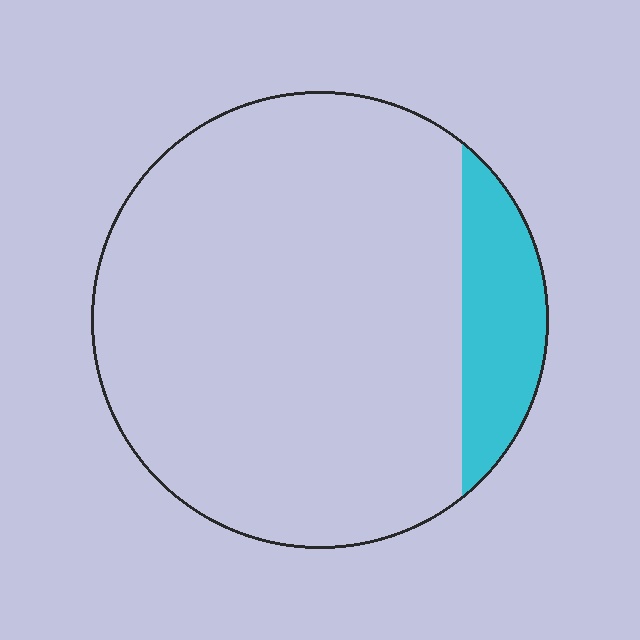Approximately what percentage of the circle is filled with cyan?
Approximately 15%.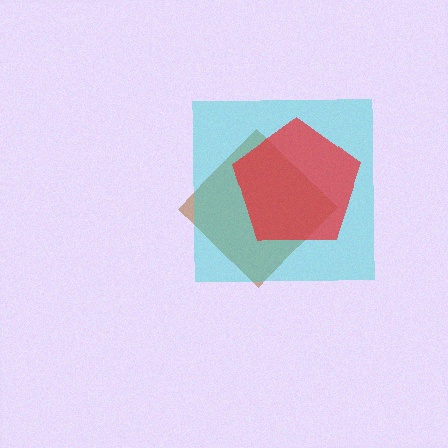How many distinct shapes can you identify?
There are 3 distinct shapes: a brown diamond, a cyan square, a red pentagon.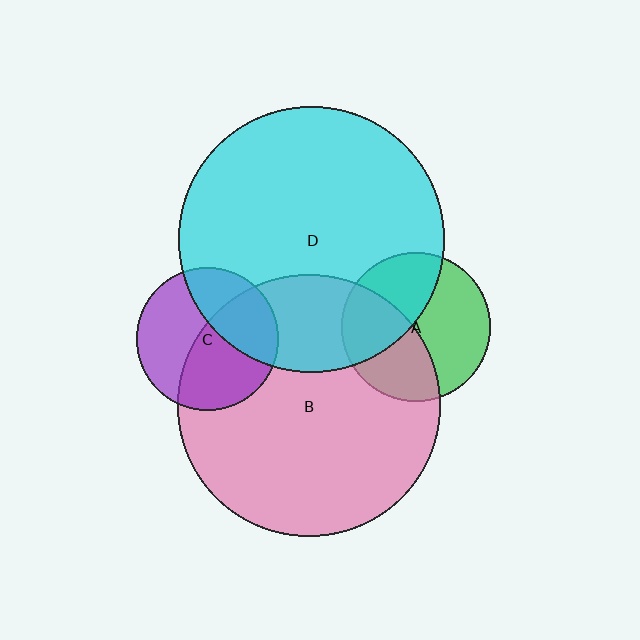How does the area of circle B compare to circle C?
Approximately 3.4 times.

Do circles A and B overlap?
Yes.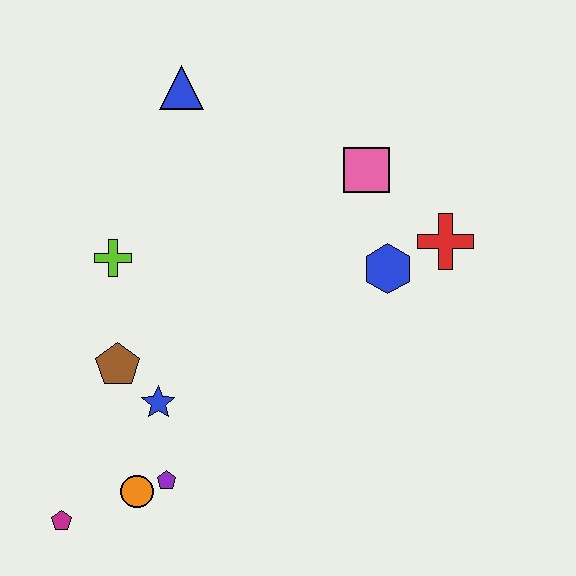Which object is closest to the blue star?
The brown pentagon is closest to the blue star.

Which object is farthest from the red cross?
The magenta pentagon is farthest from the red cross.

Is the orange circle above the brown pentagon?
No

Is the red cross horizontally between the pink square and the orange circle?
No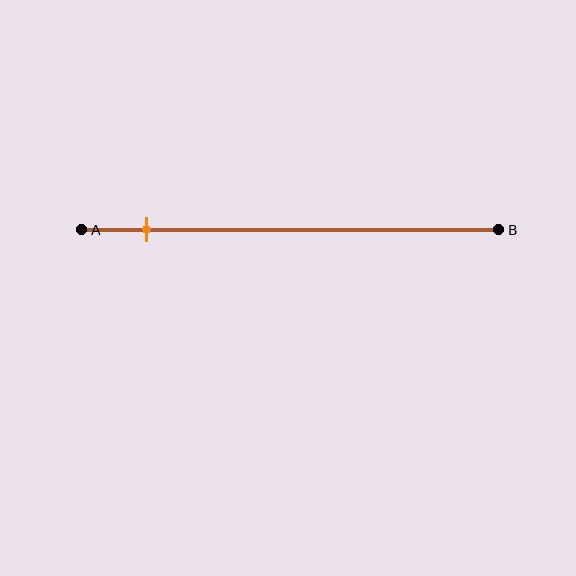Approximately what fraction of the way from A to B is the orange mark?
The orange mark is approximately 15% of the way from A to B.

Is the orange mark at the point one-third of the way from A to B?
No, the mark is at about 15% from A, not at the 33% one-third point.